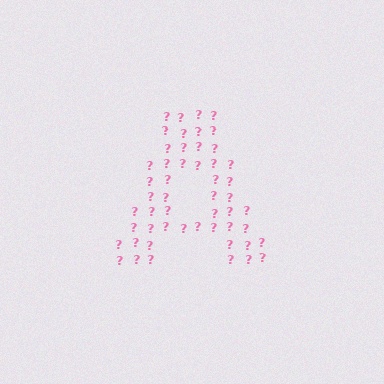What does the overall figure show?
The overall figure shows the letter A.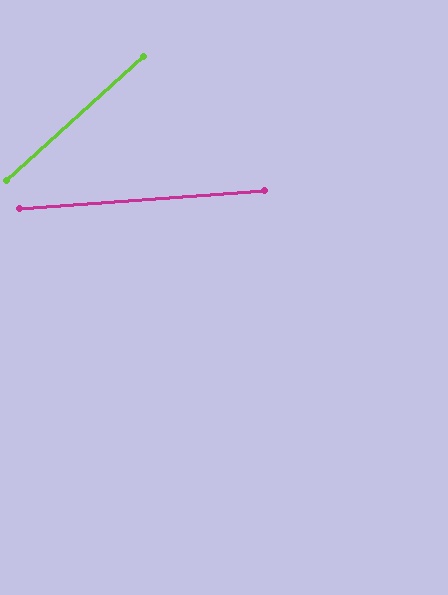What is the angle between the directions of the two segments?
Approximately 38 degrees.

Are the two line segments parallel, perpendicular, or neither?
Neither parallel nor perpendicular — they differ by about 38°.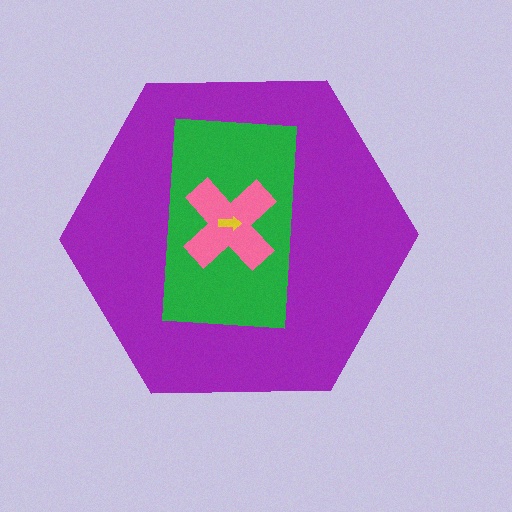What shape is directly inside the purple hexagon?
The green rectangle.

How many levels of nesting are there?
4.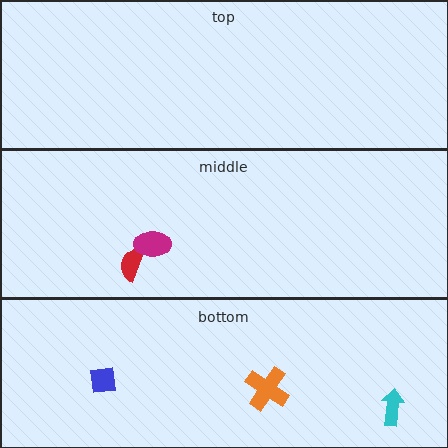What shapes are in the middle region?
The red semicircle, the magenta ellipse.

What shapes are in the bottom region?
The orange cross, the cyan arrow, the blue square.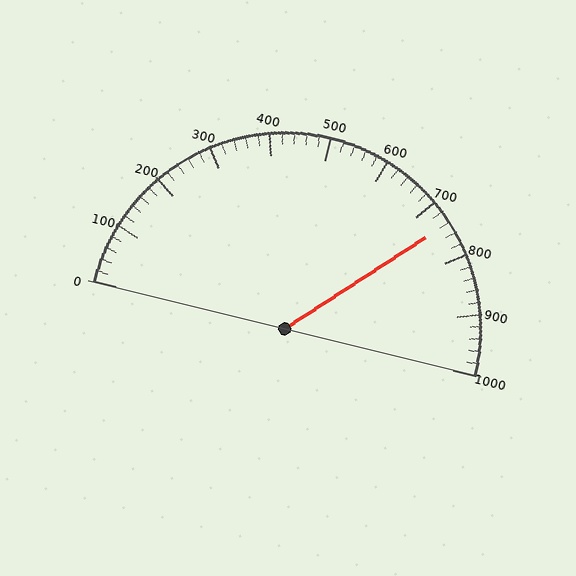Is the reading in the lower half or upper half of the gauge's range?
The reading is in the upper half of the range (0 to 1000).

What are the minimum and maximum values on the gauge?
The gauge ranges from 0 to 1000.